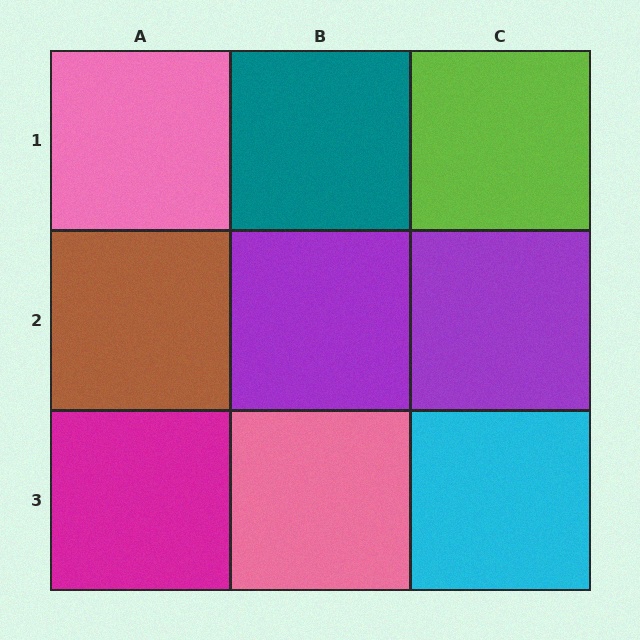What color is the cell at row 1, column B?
Teal.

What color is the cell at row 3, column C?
Cyan.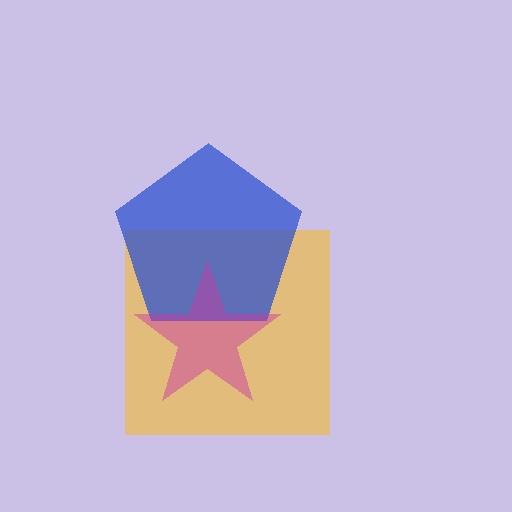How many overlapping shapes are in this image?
There are 3 overlapping shapes in the image.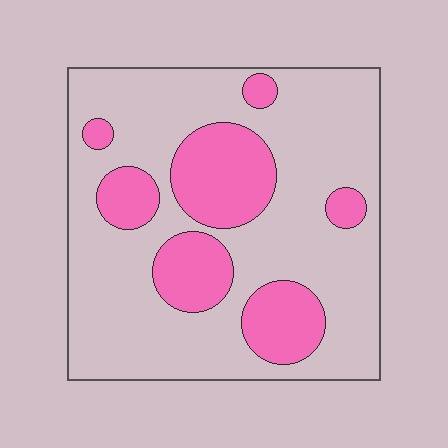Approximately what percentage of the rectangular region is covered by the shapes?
Approximately 25%.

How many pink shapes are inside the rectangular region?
7.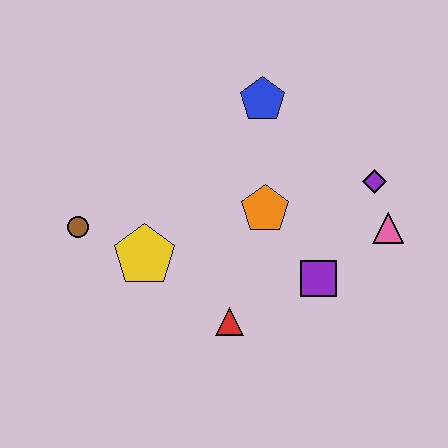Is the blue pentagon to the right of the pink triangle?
No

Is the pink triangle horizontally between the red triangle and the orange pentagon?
No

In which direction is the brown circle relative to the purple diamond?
The brown circle is to the left of the purple diamond.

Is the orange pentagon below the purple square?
No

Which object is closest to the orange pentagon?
The purple square is closest to the orange pentagon.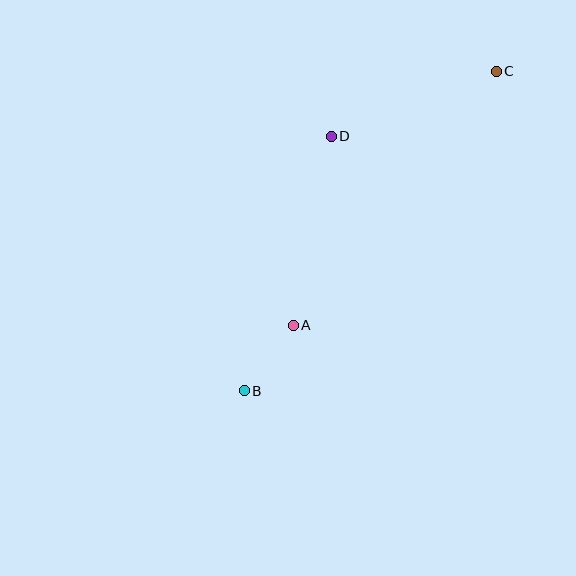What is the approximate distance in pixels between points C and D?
The distance between C and D is approximately 177 pixels.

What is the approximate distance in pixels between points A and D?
The distance between A and D is approximately 193 pixels.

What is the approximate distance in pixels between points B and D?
The distance between B and D is approximately 269 pixels.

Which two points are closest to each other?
Points A and B are closest to each other.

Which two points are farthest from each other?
Points B and C are farthest from each other.